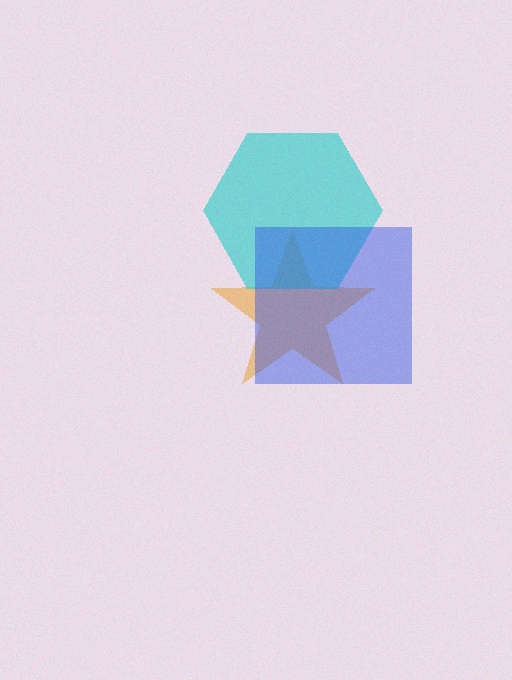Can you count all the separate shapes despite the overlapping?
Yes, there are 3 separate shapes.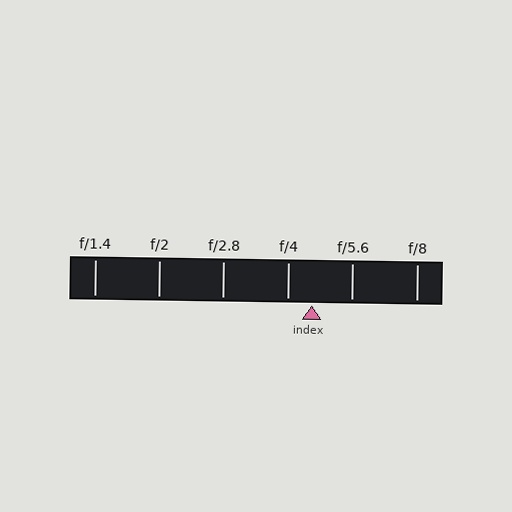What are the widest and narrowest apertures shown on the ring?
The widest aperture shown is f/1.4 and the narrowest is f/8.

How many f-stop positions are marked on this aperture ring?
There are 6 f-stop positions marked.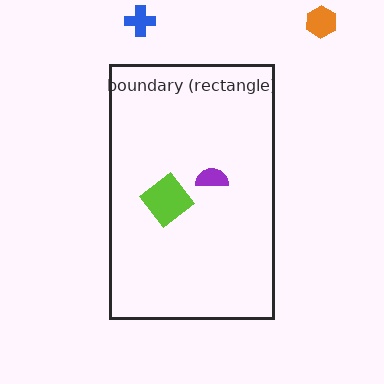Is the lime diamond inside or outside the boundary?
Inside.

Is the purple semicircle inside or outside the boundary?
Inside.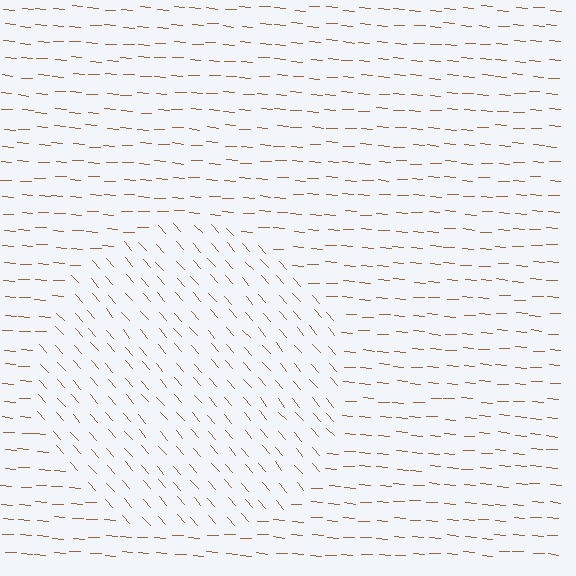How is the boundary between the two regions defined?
The boundary is defined purely by a change in line orientation (approximately 45 degrees difference). All lines are the same color and thickness.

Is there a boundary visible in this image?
Yes, there is a texture boundary formed by a change in line orientation.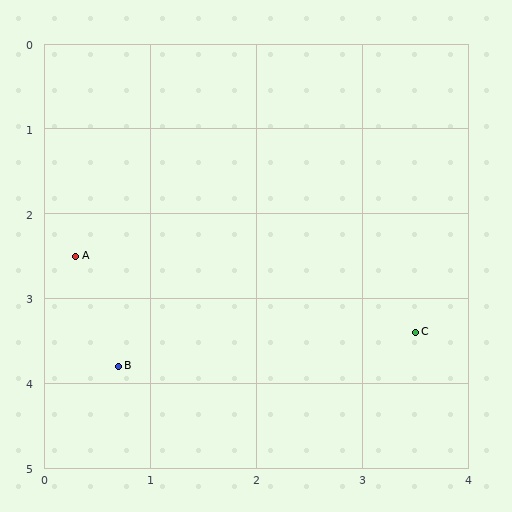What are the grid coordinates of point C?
Point C is at approximately (3.5, 3.4).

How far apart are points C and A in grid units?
Points C and A are about 3.3 grid units apart.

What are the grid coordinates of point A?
Point A is at approximately (0.3, 2.5).